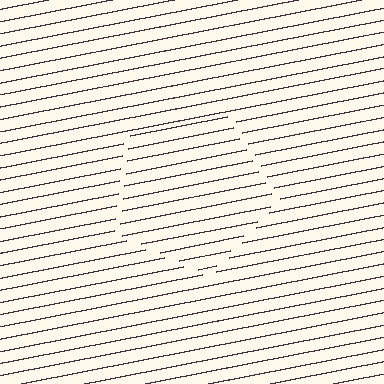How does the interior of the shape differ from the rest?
The interior of the shape contains the same grating, shifted by half a period — the contour is defined by the phase discontinuity where line-ends from the inner and outer gratings abut.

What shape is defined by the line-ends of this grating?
An illusory pentagon. The interior of the shape contains the same grating, shifted by half a period — the contour is defined by the phase discontinuity where line-ends from the inner and outer gratings abut.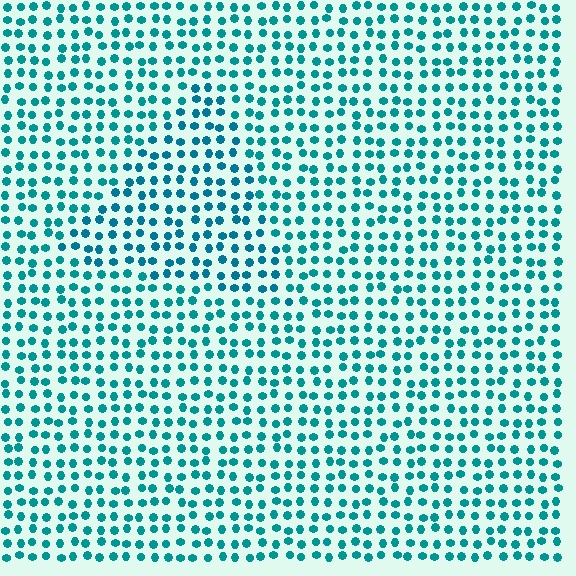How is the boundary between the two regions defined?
The boundary is defined purely by a slight shift in hue (about 14 degrees). Spacing, size, and orientation are identical on both sides.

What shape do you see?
I see a triangle.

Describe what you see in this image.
The image is filled with small teal elements in a uniform arrangement. A triangle-shaped region is visible where the elements are tinted to a slightly different hue, forming a subtle color boundary.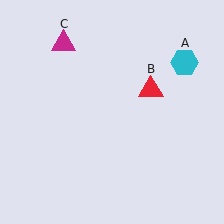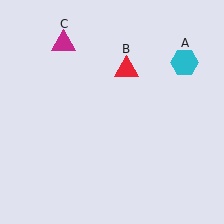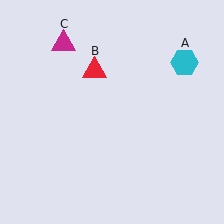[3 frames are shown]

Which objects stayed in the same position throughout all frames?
Cyan hexagon (object A) and magenta triangle (object C) remained stationary.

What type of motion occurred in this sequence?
The red triangle (object B) rotated counterclockwise around the center of the scene.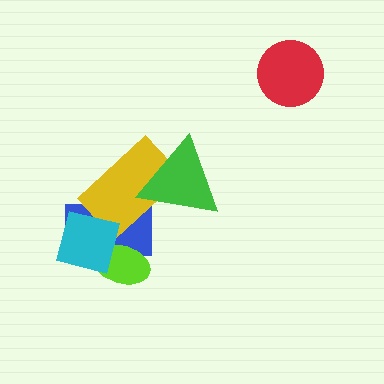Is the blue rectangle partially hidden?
Yes, it is partially covered by another shape.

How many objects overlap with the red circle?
0 objects overlap with the red circle.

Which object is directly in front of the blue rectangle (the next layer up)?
The yellow rectangle is directly in front of the blue rectangle.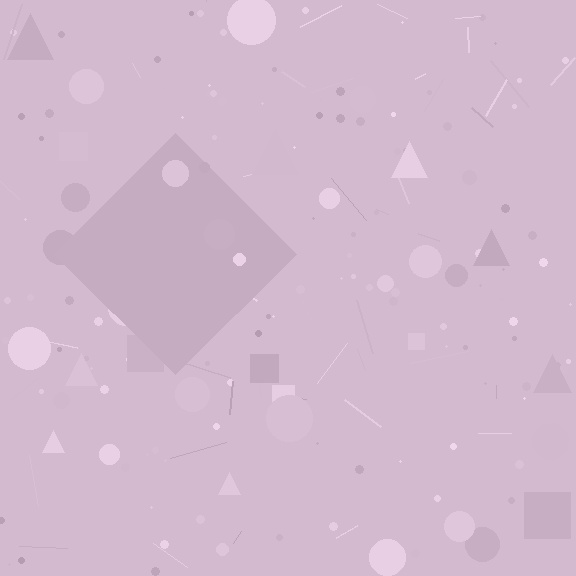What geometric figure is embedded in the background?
A diamond is embedded in the background.